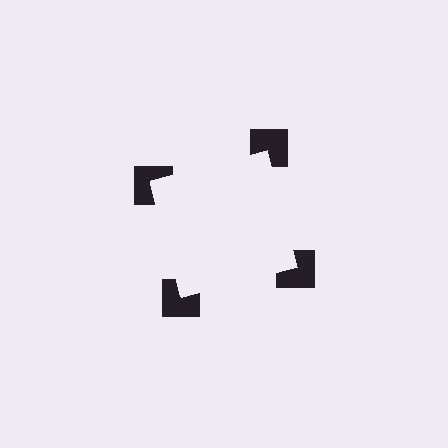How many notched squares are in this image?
There are 4 — one at each vertex of the illusory square.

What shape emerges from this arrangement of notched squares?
An illusory square — its edges are inferred from the aligned wedge cuts in the notched squares, not physically drawn.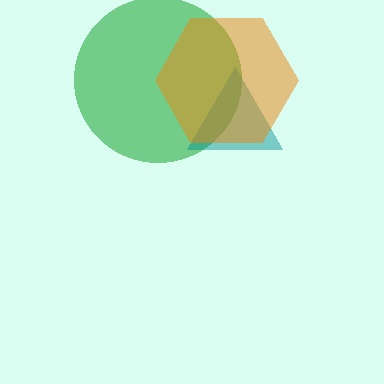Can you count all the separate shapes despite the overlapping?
Yes, there are 3 separate shapes.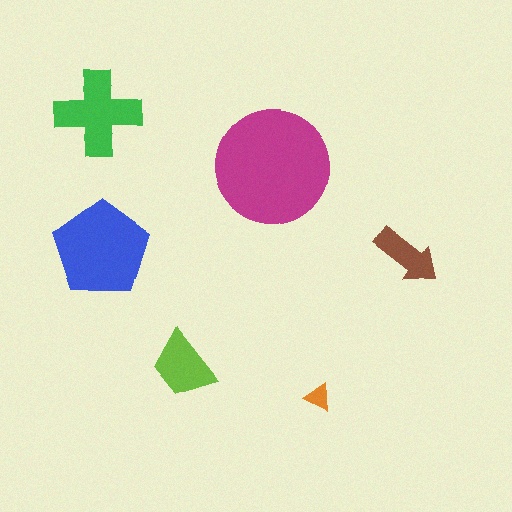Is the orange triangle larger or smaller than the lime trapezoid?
Smaller.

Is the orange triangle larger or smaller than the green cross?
Smaller.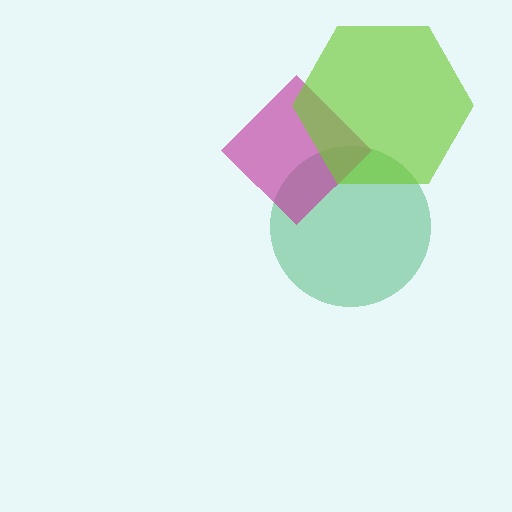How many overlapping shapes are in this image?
There are 3 overlapping shapes in the image.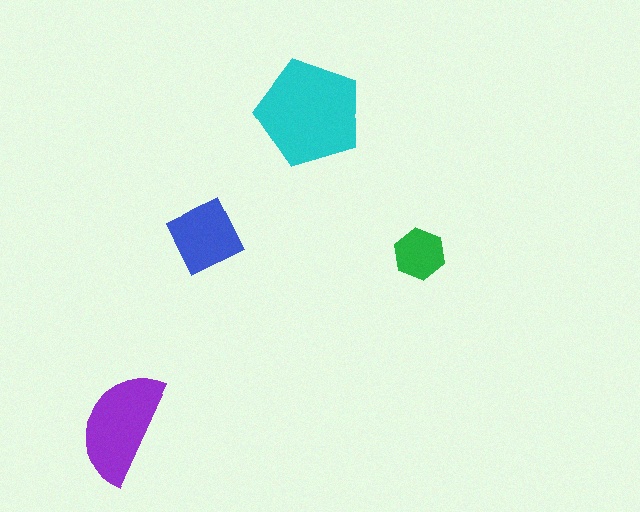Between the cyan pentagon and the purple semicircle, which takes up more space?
The cyan pentagon.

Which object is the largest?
The cyan pentagon.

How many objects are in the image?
There are 4 objects in the image.